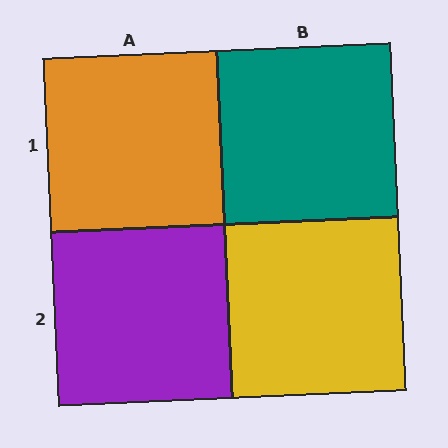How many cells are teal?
1 cell is teal.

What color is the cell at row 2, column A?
Purple.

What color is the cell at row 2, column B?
Yellow.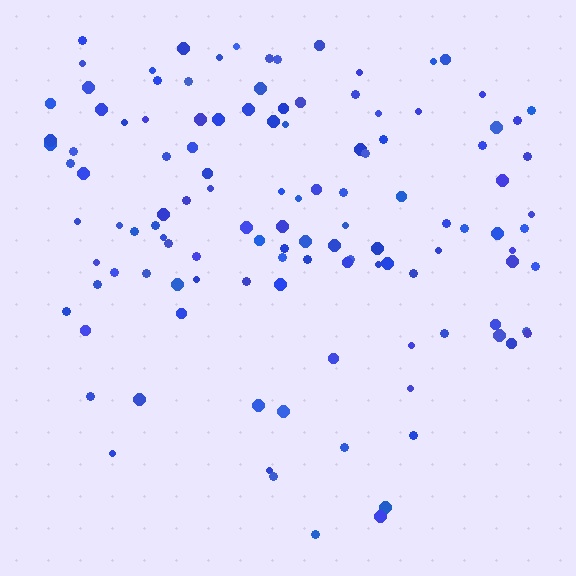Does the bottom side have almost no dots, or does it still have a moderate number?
Still a moderate number, just noticeably fewer than the top.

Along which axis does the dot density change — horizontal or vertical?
Vertical.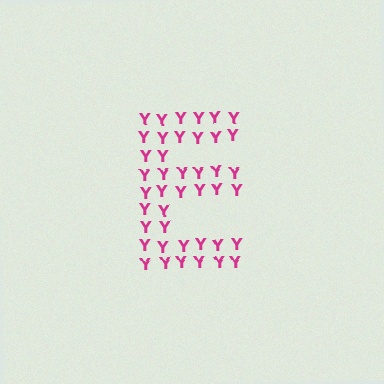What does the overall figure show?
The overall figure shows the letter E.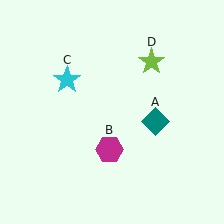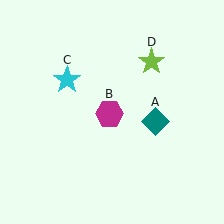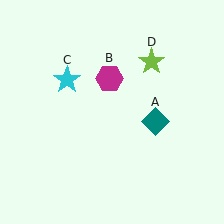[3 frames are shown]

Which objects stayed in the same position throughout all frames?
Teal diamond (object A) and cyan star (object C) and lime star (object D) remained stationary.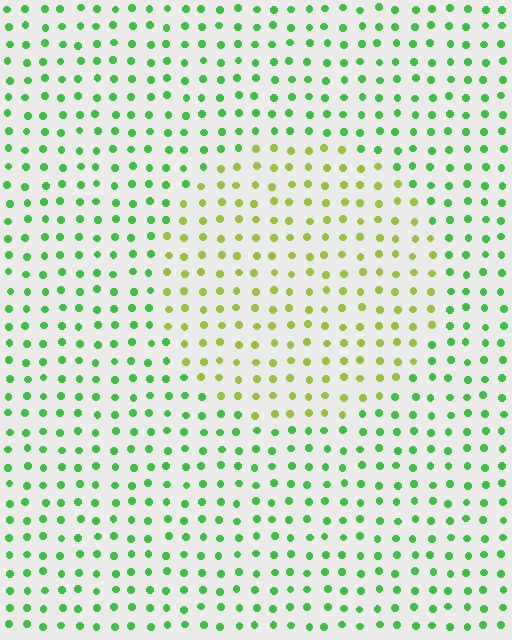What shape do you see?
I see a circle.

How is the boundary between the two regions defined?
The boundary is defined purely by a slight shift in hue (about 45 degrees). Spacing, size, and orientation are identical on both sides.